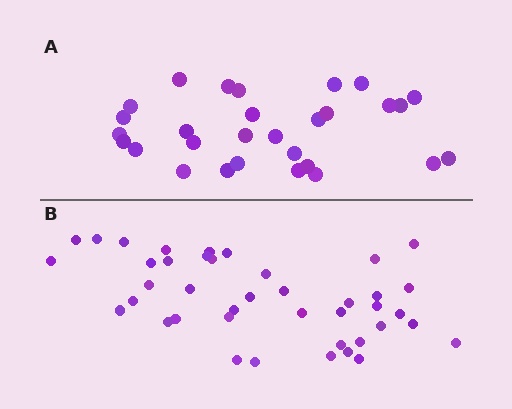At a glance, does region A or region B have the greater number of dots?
Region B (the bottom region) has more dots.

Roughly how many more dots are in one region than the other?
Region B has roughly 12 or so more dots than region A.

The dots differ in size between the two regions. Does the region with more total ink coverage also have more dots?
No. Region A has more total ink coverage because its dots are larger, but region B actually contains more individual dots. Total area can be misleading — the number of items is what matters here.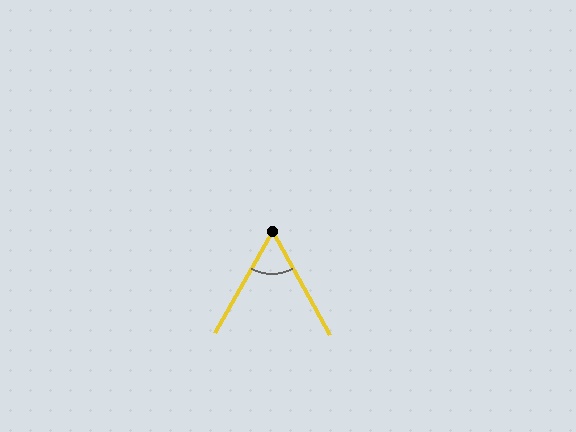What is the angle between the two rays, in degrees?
Approximately 59 degrees.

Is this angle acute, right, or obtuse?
It is acute.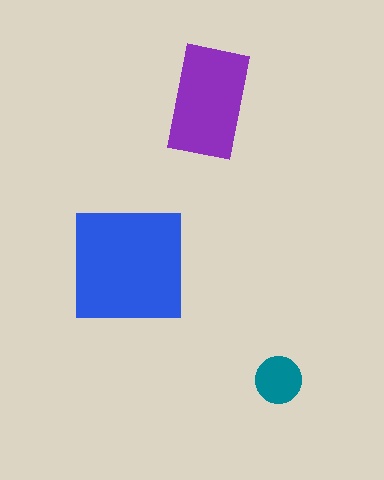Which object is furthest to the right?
The teal circle is rightmost.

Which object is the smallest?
The teal circle.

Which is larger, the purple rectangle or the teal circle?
The purple rectangle.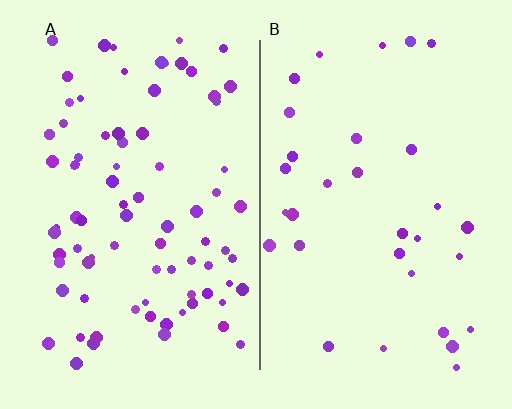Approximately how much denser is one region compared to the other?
Approximately 2.6× — region A over region B.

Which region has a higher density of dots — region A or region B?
A (the left).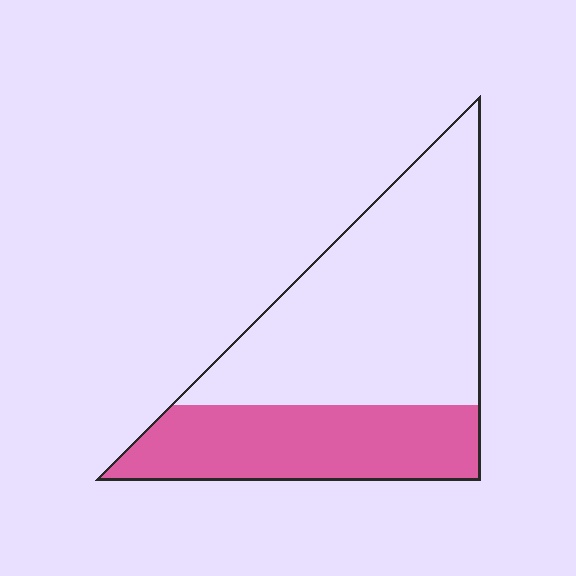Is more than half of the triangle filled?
No.